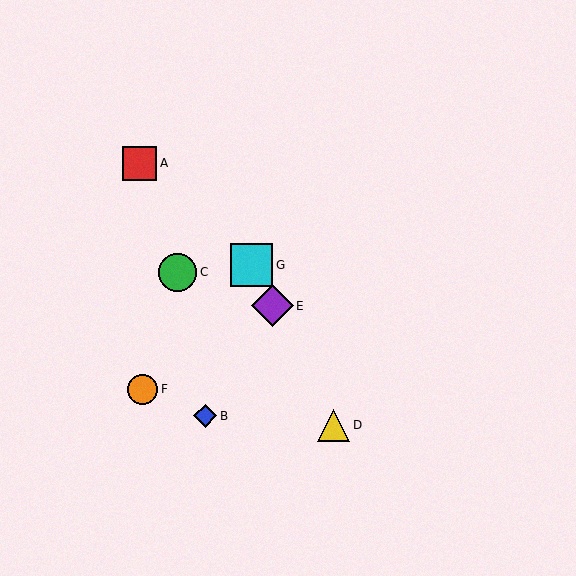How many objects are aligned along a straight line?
3 objects (D, E, G) are aligned along a straight line.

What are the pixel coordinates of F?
Object F is at (143, 389).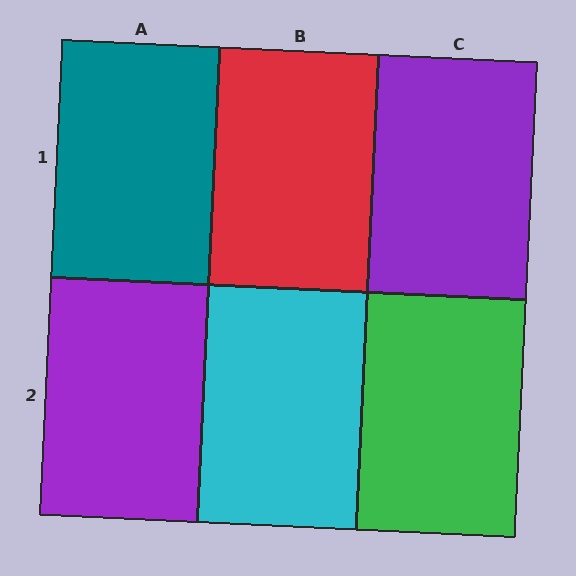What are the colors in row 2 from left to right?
Purple, cyan, green.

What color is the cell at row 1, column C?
Purple.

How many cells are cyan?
1 cell is cyan.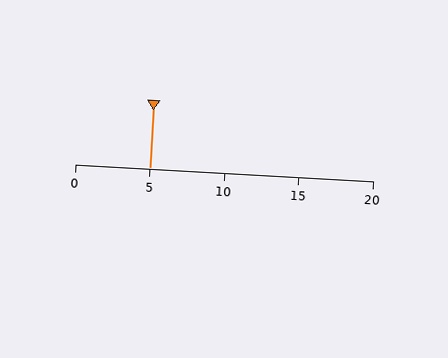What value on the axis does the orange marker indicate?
The marker indicates approximately 5.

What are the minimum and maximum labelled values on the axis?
The axis runs from 0 to 20.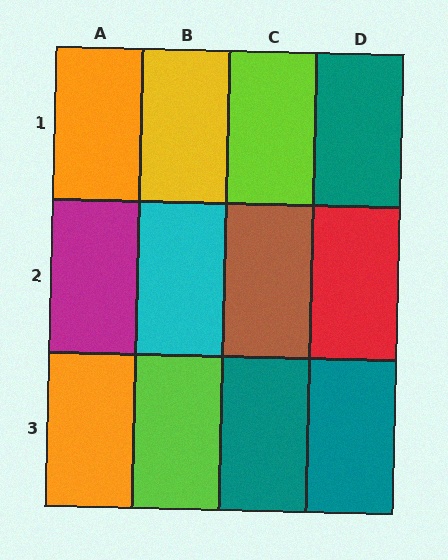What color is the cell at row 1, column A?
Orange.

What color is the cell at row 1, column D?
Teal.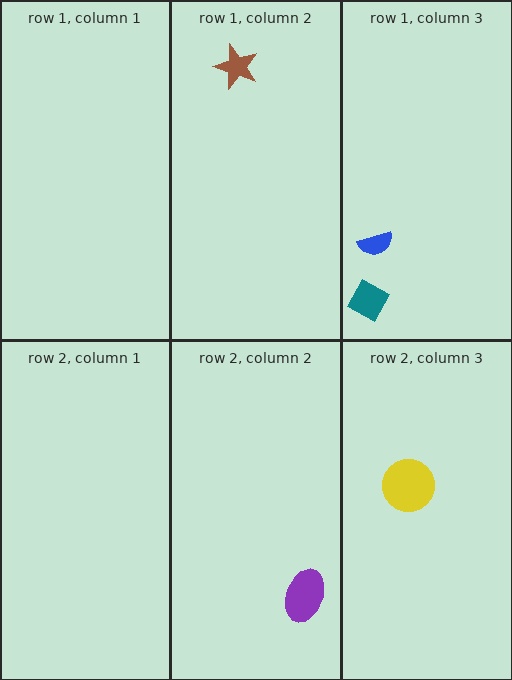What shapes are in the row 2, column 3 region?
The yellow circle.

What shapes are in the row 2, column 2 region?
The purple ellipse.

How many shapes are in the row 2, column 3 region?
1.